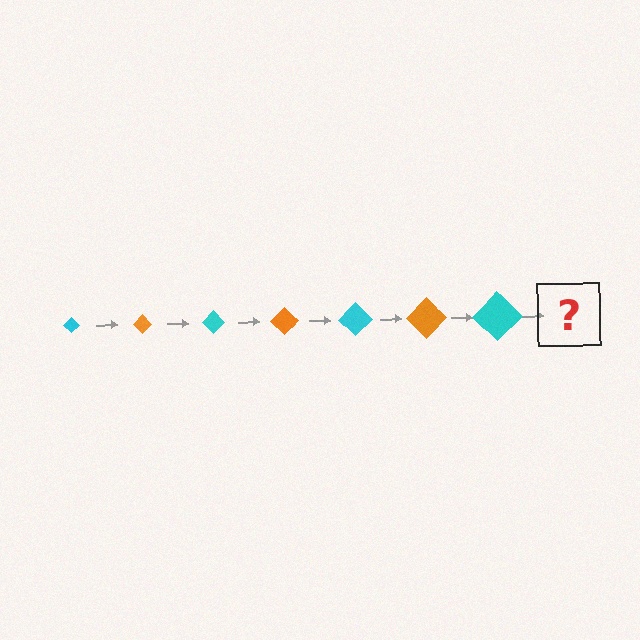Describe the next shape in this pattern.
It should be an orange diamond, larger than the previous one.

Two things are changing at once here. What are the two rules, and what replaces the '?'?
The two rules are that the diamond grows larger each step and the color cycles through cyan and orange. The '?' should be an orange diamond, larger than the previous one.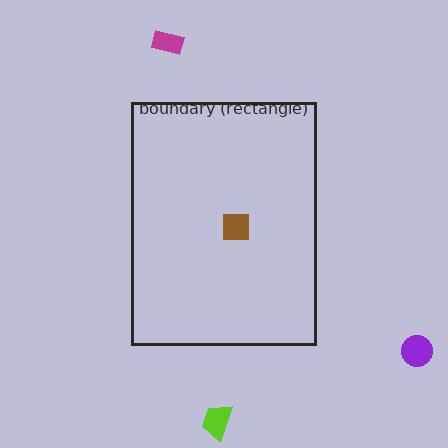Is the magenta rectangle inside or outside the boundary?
Outside.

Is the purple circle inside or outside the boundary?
Outside.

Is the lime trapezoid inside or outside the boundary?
Outside.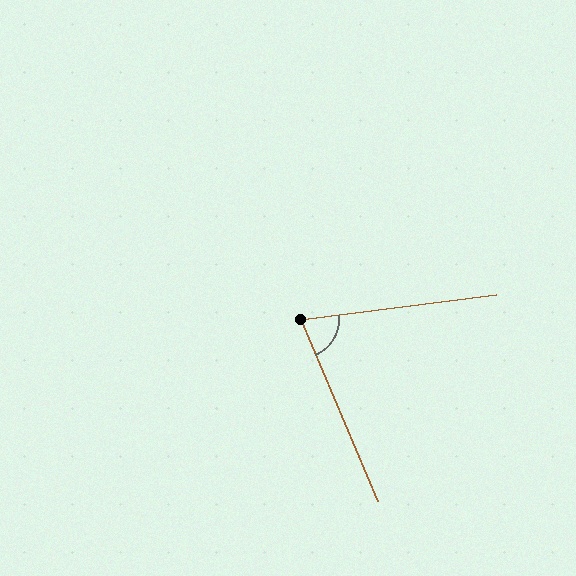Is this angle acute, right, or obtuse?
It is acute.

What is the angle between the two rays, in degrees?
Approximately 74 degrees.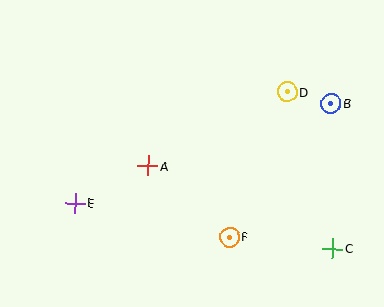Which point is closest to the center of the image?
Point A at (148, 166) is closest to the center.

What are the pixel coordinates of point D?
Point D is at (287, 92).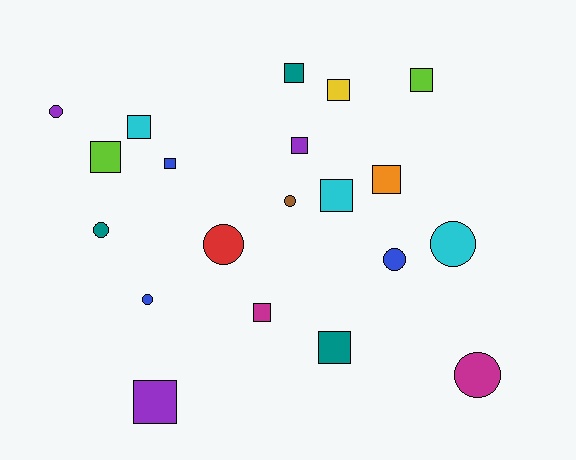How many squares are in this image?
There are 12 squares.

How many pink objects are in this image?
There are no pink objects.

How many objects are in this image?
There are 20 objects.